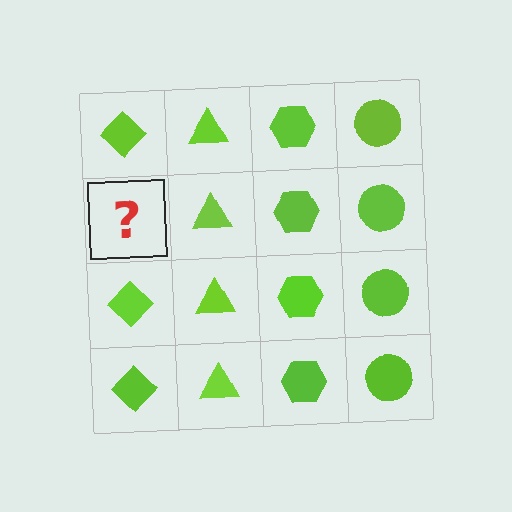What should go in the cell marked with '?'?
The missing cell should contain a lime diamond.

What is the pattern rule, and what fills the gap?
The rule is that each column has a consistent shape. The gap should be filled with a lime diamond.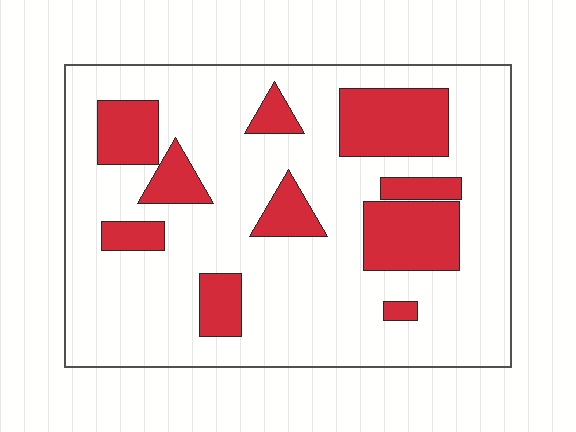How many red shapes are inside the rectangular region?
10.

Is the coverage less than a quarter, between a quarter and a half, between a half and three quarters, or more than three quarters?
Less than a quarter.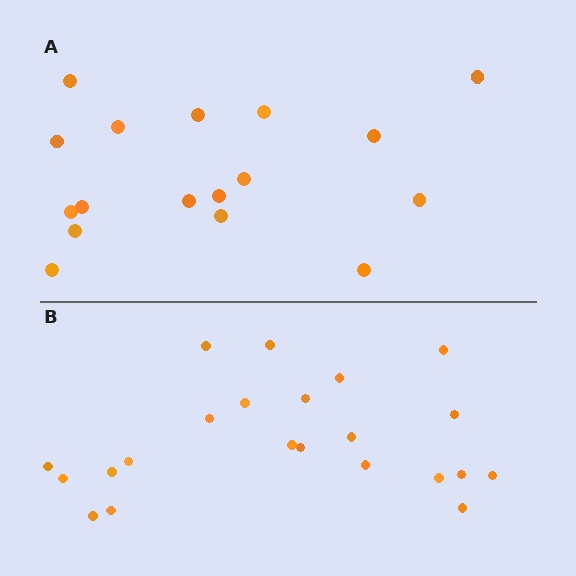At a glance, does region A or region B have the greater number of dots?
Region B (the bottom region) has more dots.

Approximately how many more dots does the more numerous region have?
Region B has about 5 more dots than region A.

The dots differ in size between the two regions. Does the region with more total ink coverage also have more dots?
No. Region A has more total ink coverage because its dots are larger, but region B actually contains more individual dots. Total area can be misleading — the number of items is what matters here.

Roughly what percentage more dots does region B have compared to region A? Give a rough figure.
About 30% more.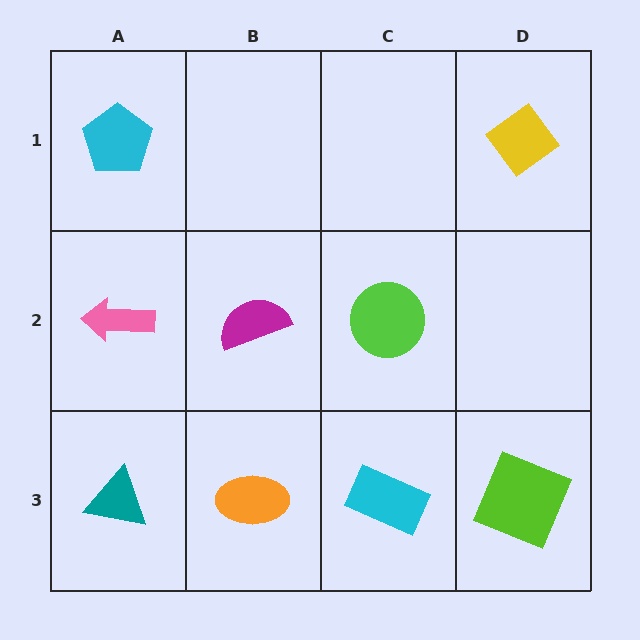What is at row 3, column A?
A teal triangle.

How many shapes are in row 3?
4 shapes.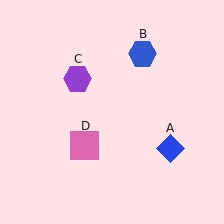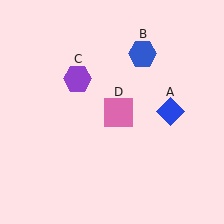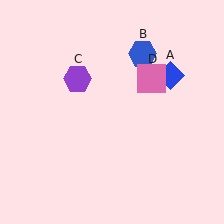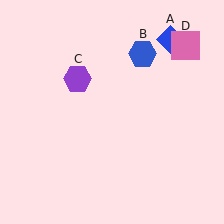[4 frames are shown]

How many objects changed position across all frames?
2 objects changed position: blue diamond (object A), pink square (object D).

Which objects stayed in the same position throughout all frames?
Blue hexagon (object B) and purple hexagon (object C) remained stationary.